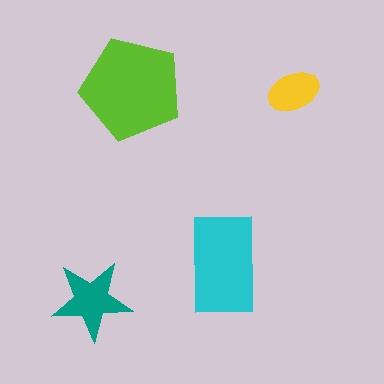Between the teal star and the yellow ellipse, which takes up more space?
The teal star.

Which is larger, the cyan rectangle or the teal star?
The cyan rectangle.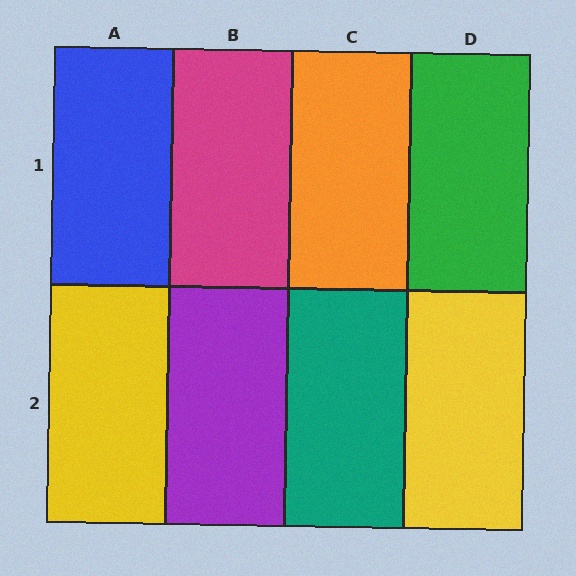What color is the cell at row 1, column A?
Blue.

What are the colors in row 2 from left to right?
Yellow, purple, teal, yellow.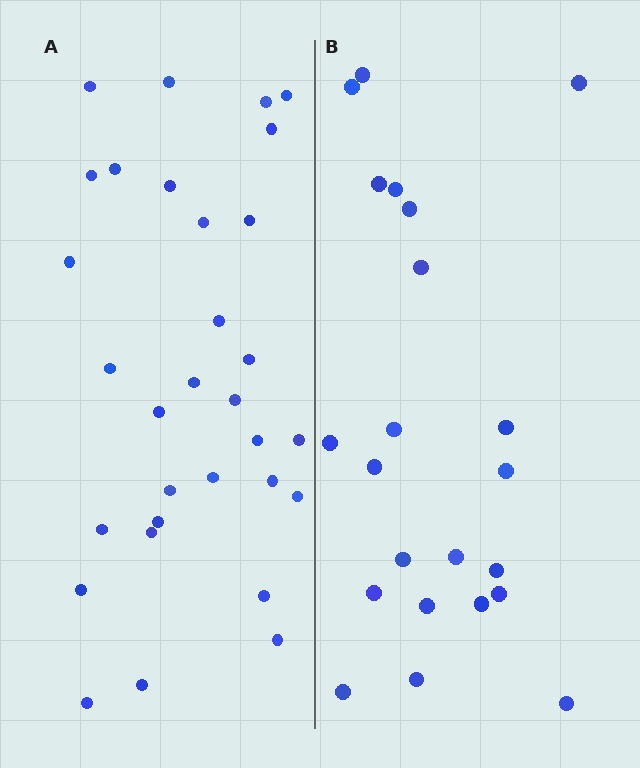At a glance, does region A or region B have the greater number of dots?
Region A (the left region) has more dots.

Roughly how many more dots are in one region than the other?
Region A has roughly 8 or so more dots than region B.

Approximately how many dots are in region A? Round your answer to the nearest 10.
About 30 dots. (The exact count is 31, which rounds to 30.)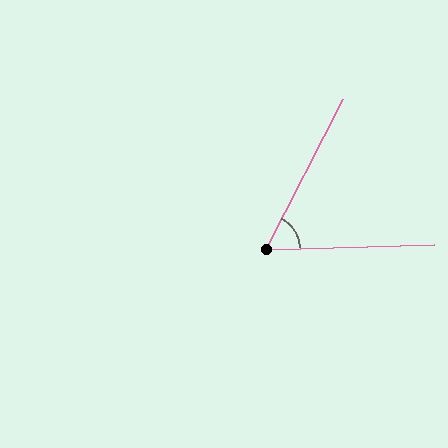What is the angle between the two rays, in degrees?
Approximately 61 degrees.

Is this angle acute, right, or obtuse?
It is acute.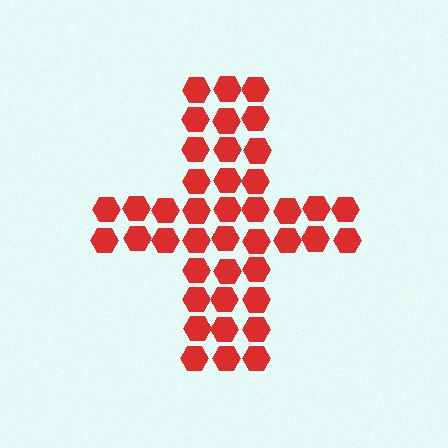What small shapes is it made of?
It is made of small hexagons.